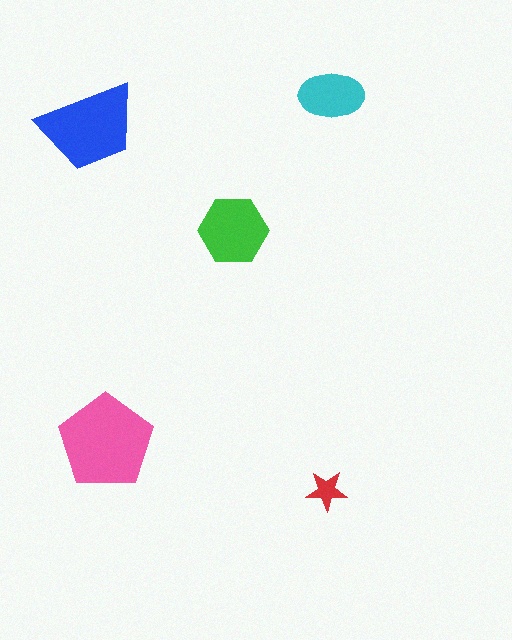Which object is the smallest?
The red star.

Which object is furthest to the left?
The blue trapezoid is leftmost.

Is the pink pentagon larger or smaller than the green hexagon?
Larger.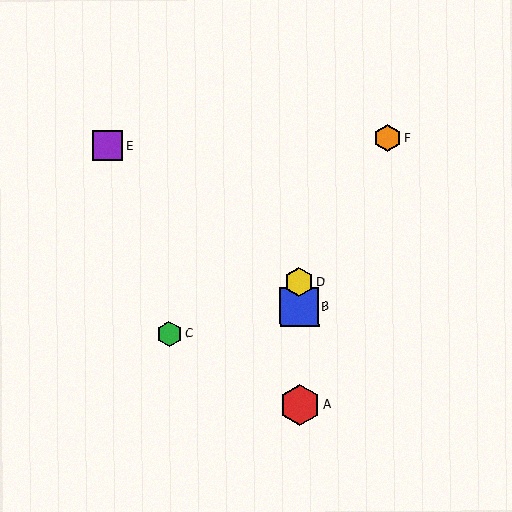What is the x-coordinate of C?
Object C is at x≈169.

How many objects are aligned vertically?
3 objects (A, B, D) are aligned vertically.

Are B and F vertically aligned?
No, B is at x≈299 and F is at x≈388.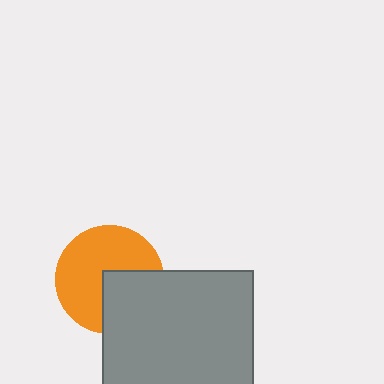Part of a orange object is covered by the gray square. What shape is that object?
It is a circle.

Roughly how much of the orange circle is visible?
About half of it is visible (roughly 64%).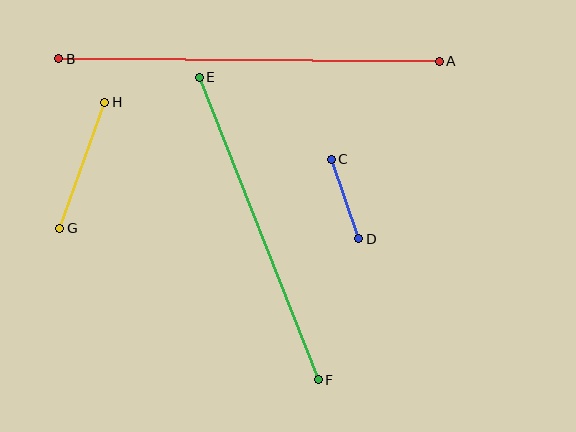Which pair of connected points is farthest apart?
Points A and B are farthest apart.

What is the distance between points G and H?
The distance is approximately 134 pixels.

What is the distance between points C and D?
The distance is approximately 84 pixels.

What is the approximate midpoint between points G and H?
The midpoint is at approximately (82, 165) pixels.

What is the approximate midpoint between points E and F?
The midpoint is at approximately (259, 229) pixels.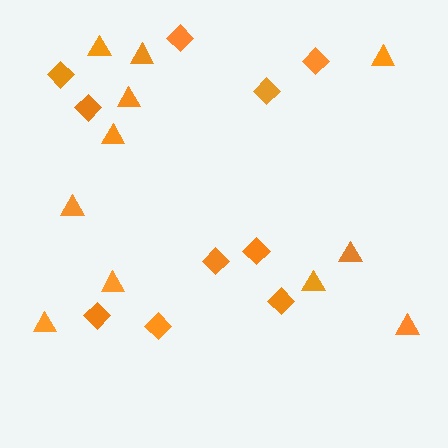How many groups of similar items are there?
There are 2 groups: one group of diamonds (10) and one group of triangles (11).